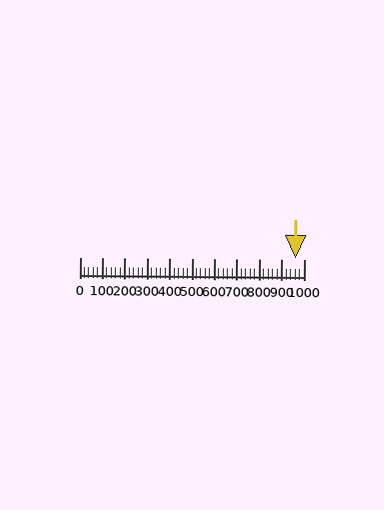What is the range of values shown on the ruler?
The ruler shows values from 0 to 1000.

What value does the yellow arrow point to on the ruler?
The yellow arrow points to approximately 963.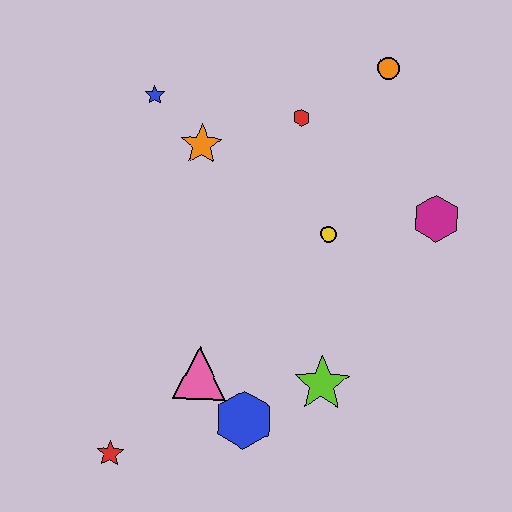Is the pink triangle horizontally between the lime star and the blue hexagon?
No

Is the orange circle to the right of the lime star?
Yes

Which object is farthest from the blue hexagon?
The orange circle is farthest from the blue hexagon.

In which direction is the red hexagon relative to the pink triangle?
The red hexagon is above the pink triangle.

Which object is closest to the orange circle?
The red hexagon is closest to the orange circle.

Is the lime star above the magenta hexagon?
No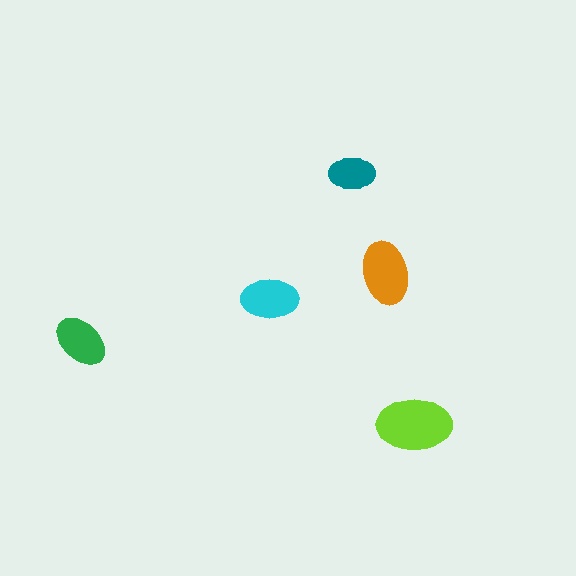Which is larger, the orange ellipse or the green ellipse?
The orange one.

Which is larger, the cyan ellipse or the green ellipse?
The cyan one.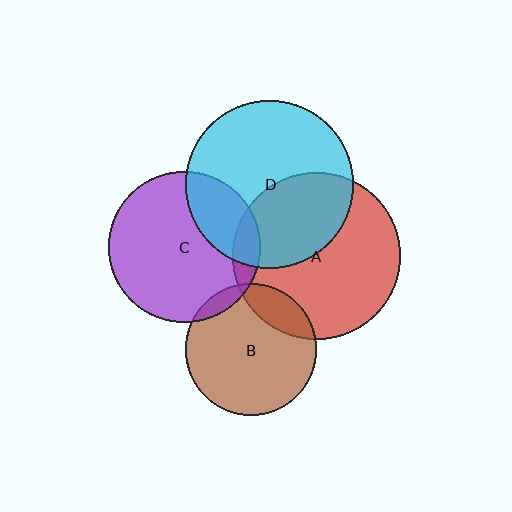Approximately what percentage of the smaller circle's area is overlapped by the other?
Approximately 25%.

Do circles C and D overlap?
Yes.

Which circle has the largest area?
Circle D (cyan).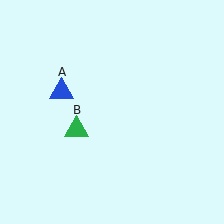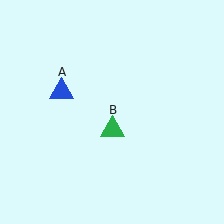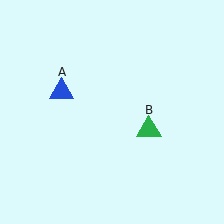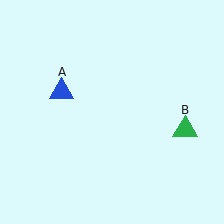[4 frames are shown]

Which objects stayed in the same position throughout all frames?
Blue triangle (object A) remained stationary.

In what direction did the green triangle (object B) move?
The green triangle (object B) moved right.